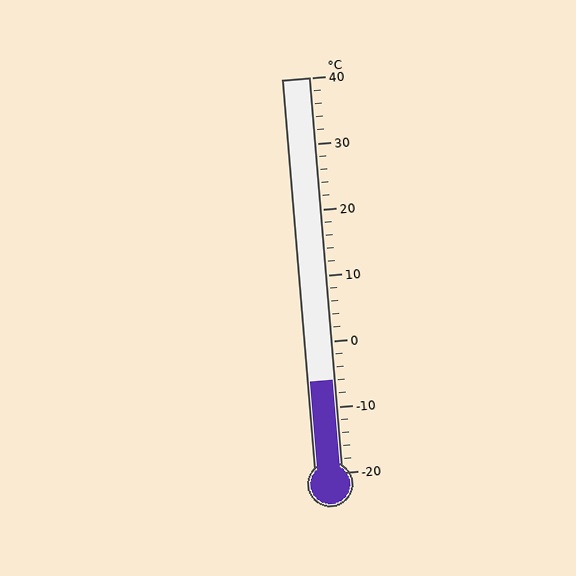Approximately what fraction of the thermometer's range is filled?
The thermometer is filled to approximately 25% of its range.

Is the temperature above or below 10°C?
The temperature is below 10°C.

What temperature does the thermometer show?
The thermometer shows approximately -6°C.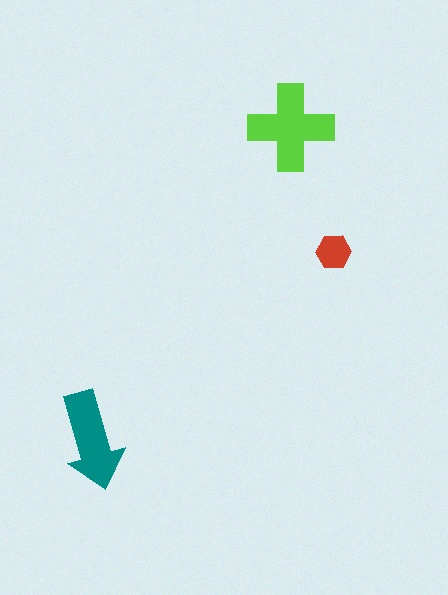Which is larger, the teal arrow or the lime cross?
The lime cross.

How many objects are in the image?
There are 3 objects in the image.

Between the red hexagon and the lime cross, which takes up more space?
The lime cross.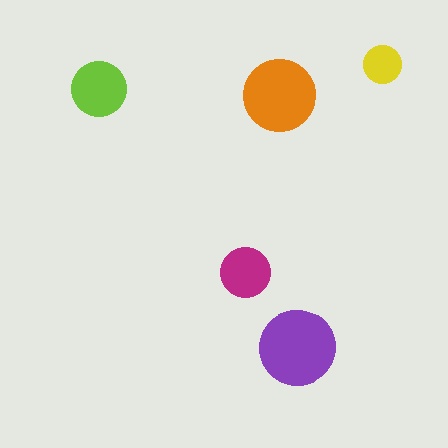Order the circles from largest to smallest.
the purple one, the orange one, the lime one, the magenta one, the yellow one.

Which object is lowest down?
The purple circle is bottommost.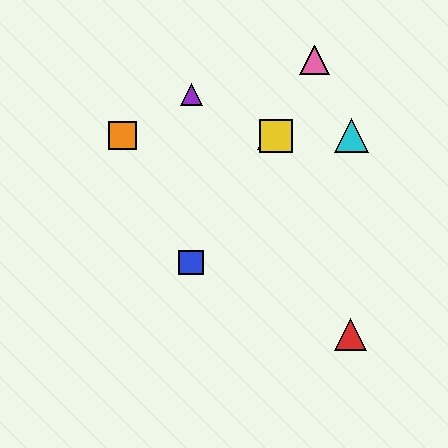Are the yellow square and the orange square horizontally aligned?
Yes, both are at y≈136.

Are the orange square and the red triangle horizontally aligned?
No, the orange square is at y≈136 and the red triangle is at y≈335.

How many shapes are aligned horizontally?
4 shapes (the green triangle, the yellow square, the orange square, the cyan triangle) are aligned horizontally.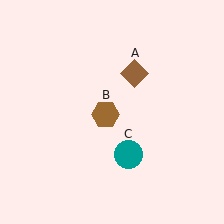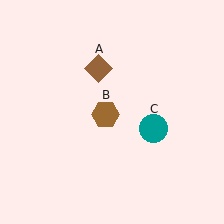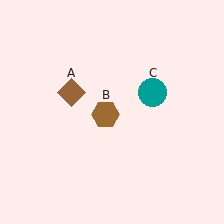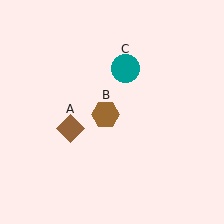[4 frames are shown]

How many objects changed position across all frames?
2 objects changed position: brown diamond (object A), teal circle (object C).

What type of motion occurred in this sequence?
The brown diamond (object A), teal circle (object C) rotated counterclockwise around the center of the scene.